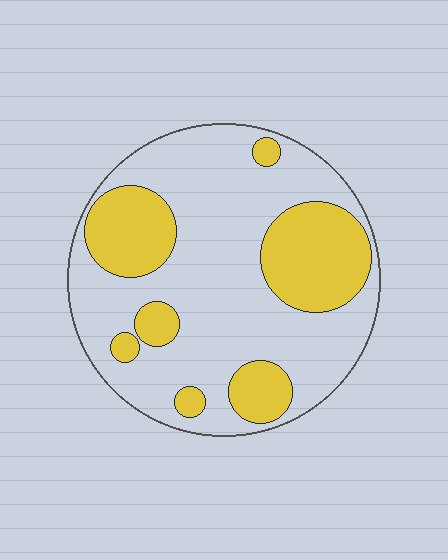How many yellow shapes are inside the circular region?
7.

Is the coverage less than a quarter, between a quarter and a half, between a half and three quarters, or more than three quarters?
Between a quarter and a half.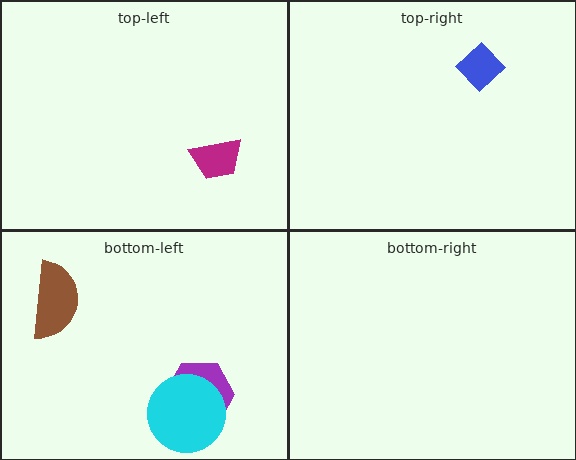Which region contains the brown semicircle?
The bottom-left region.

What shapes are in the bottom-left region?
The purple hexagon, the cyan circle, the brown semicircle.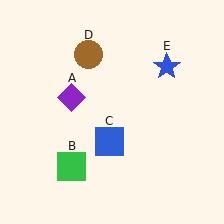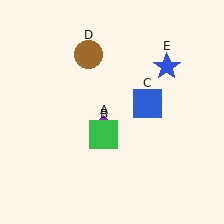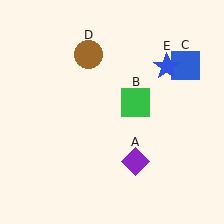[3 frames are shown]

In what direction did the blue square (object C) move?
The blue square (object C) moved up and to the right.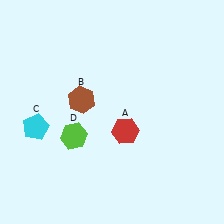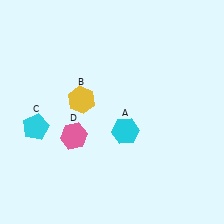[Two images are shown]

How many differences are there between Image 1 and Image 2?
There are 3 differences between the two images.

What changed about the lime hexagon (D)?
In Image 1, D is lime. In Image 2, it changed to pink.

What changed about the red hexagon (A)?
In Image 1, A is red. In Image 2, it changed to cyan.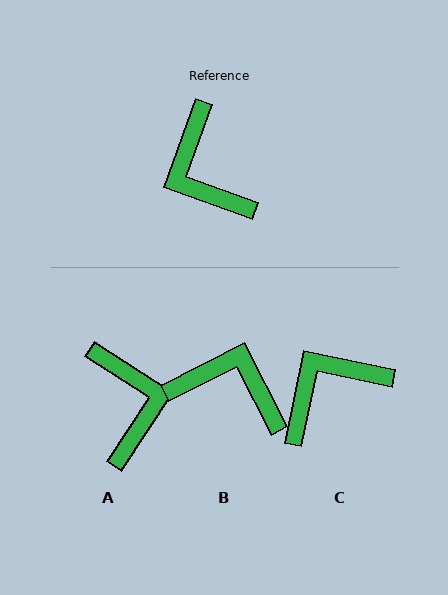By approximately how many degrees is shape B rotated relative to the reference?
Approximately 134 degrees clockwise.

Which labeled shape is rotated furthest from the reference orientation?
A, about 166 degrees away.